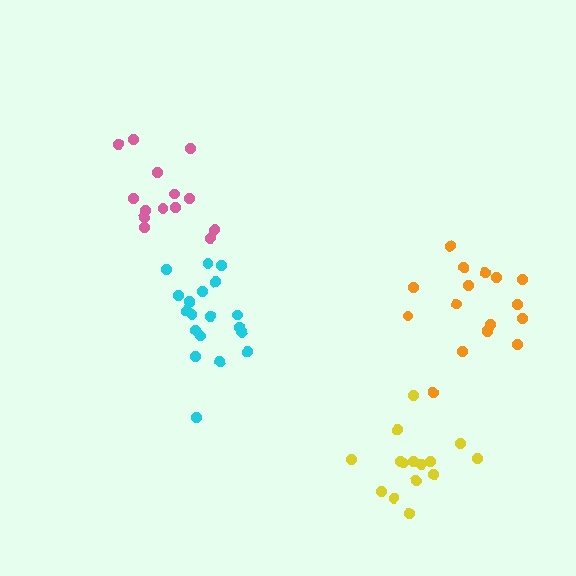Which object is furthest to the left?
The pink cluster is leftmost.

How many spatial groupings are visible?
There are 4 spatial groupings.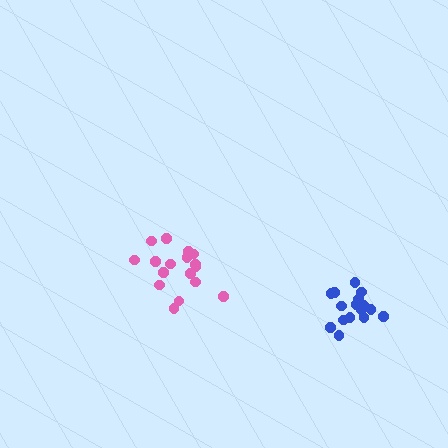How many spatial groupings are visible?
There are 2 spatial groupings.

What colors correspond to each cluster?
The clusters are colored: pink, blue.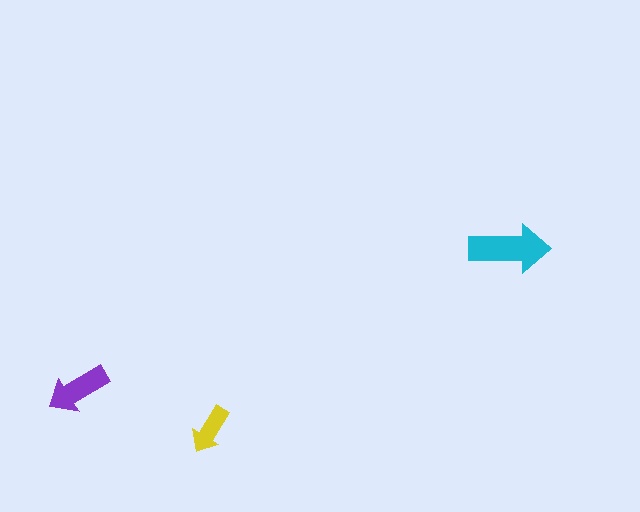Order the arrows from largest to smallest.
the cyan one, the purple one, the yellow one.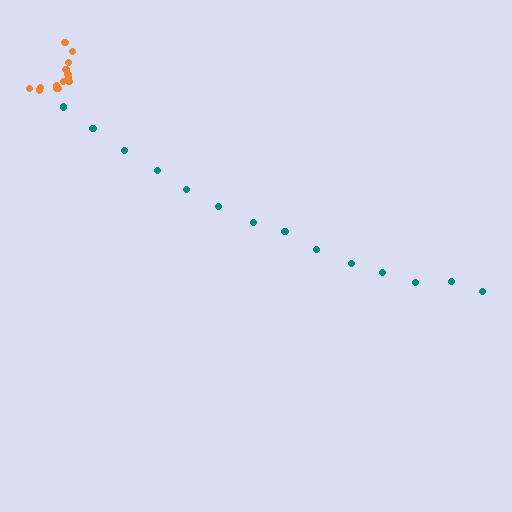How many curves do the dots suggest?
There are 2 distinct paths.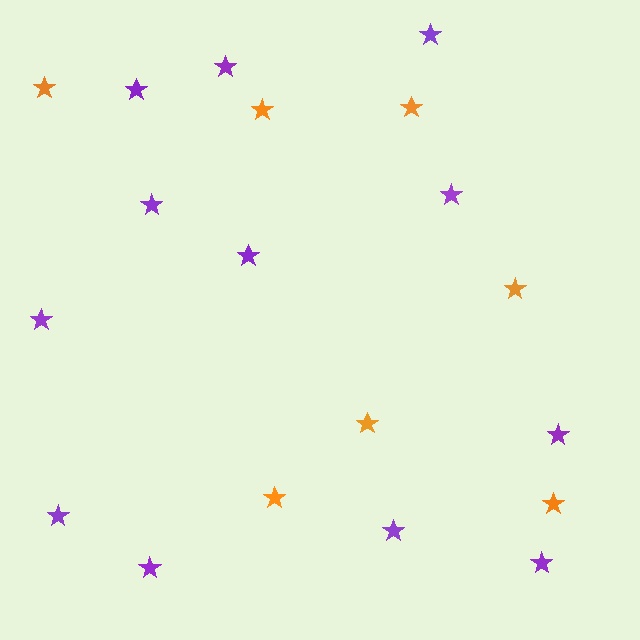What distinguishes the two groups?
There are 2 groups: one group of purple stars (12) and one group of orange stars (7).